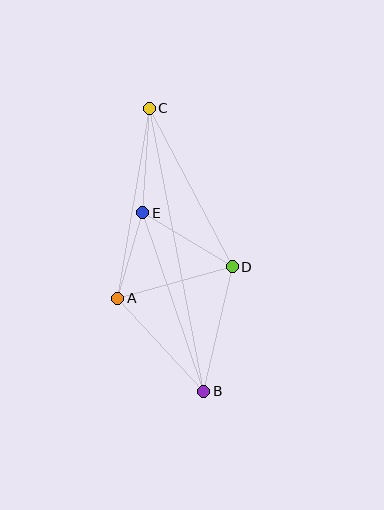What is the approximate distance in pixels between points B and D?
The distance between B and D is approximately 128 pixels.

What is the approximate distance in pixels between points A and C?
The distance between A and C is approximately 193 pixels.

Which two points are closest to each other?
Points A and E are closest to each other.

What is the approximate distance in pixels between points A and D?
The distance between A and D is approximately 119 pixels.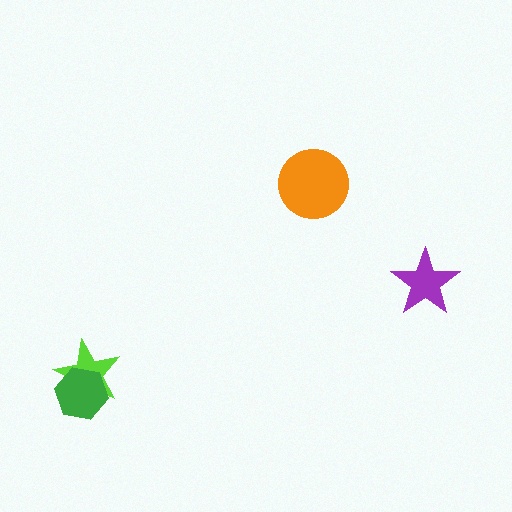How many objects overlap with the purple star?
0 objects overlap with the purple star.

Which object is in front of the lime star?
The green hexagon is in front of the lime star.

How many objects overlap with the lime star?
1 object overlaps with the lime star.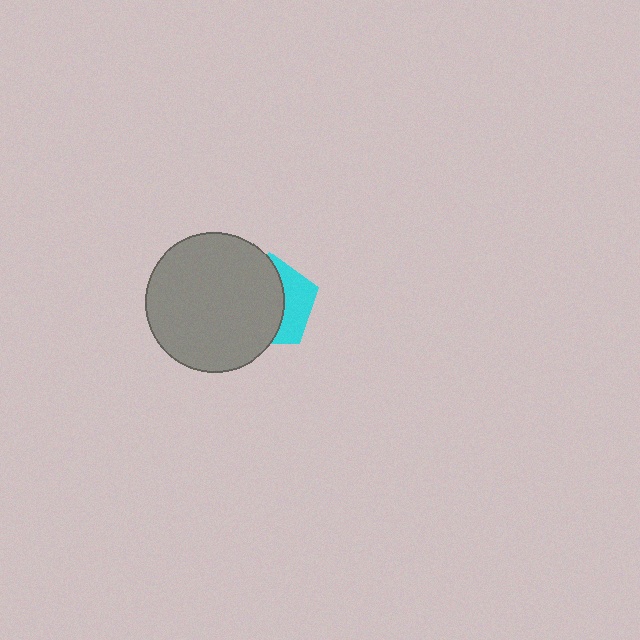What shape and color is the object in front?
The object in front is a gray circle.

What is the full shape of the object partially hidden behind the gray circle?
The partially hidden object is a cyan pentagon.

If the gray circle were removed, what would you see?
You would see the complete cyan pentagon.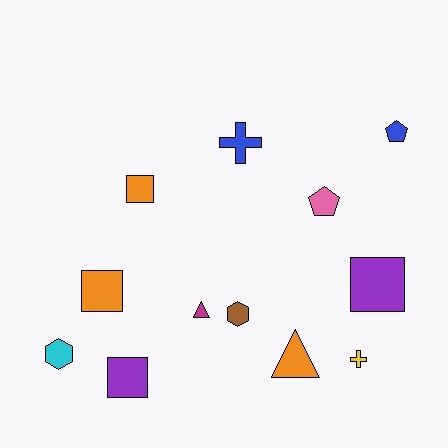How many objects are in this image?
There are 12 objects.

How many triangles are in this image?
There are 2 triangles.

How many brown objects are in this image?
There is 1 brown object.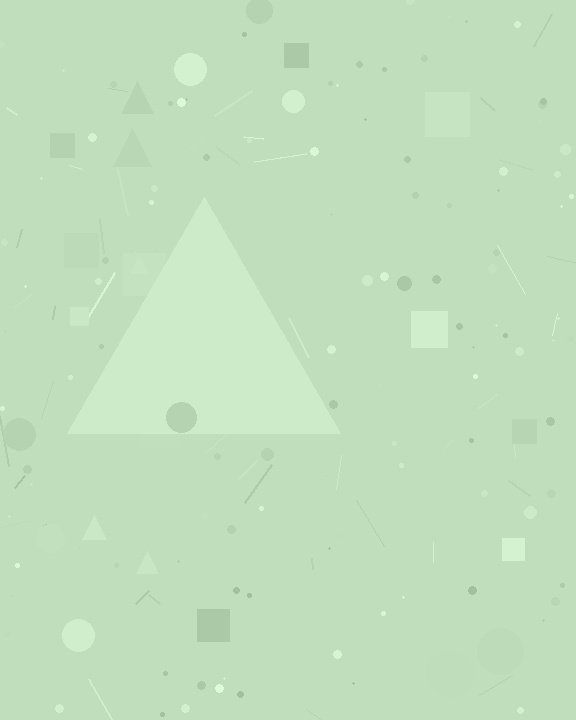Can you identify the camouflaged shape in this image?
The camouflaged shape is a triangle.